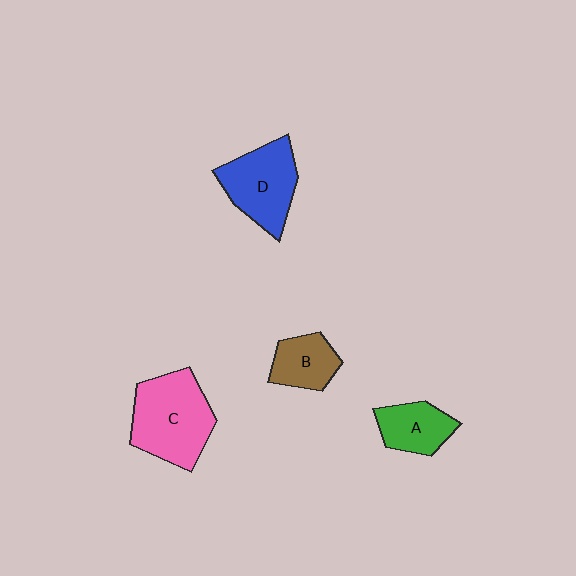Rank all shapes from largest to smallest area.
From largest to smallest: C (pink), D (blue), A (green), B (brown).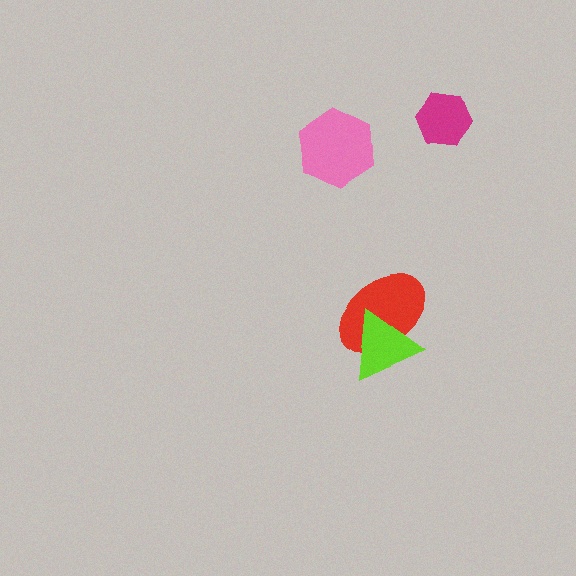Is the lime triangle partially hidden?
No, no other shape covers it.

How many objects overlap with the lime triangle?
1 object overlaps with the lime triangle.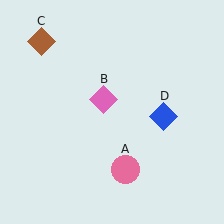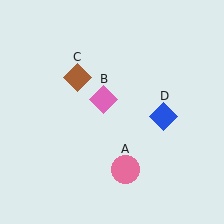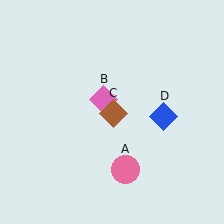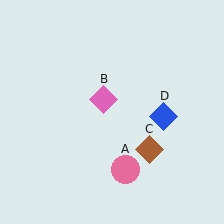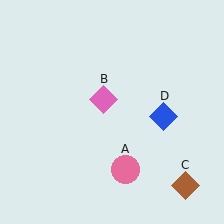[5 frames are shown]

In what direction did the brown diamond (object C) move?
The brown diamond (object C) moved down and to the right.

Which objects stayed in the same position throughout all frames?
Pink circle (object A) and pink diamond (object B) and blue diamond (object D) remained stationary.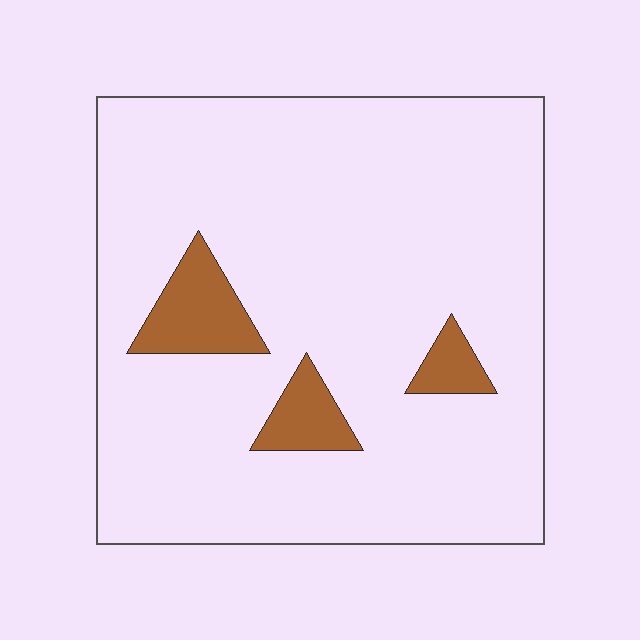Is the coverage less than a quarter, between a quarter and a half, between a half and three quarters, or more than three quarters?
Less than a quarter.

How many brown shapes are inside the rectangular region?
3.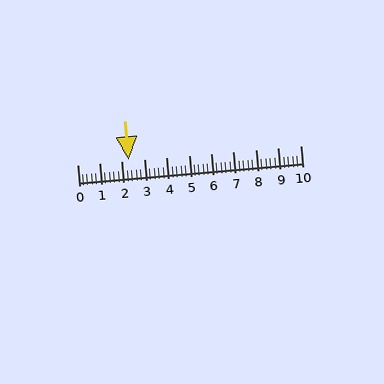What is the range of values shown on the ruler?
The ruler shows values from 0 to 10.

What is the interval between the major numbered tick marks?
The major tick marks are spaced 1 units apart.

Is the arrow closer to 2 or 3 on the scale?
The arrow is closer to 2.